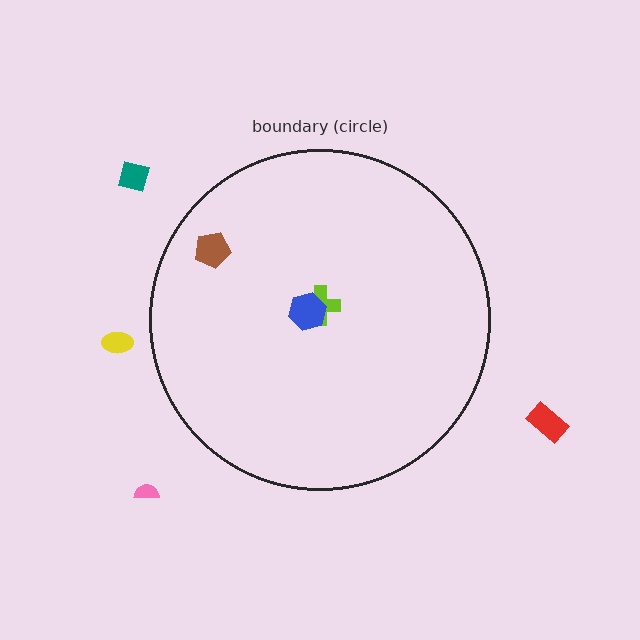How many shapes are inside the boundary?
3 inside, 4 outside.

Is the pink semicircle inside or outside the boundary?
Outside.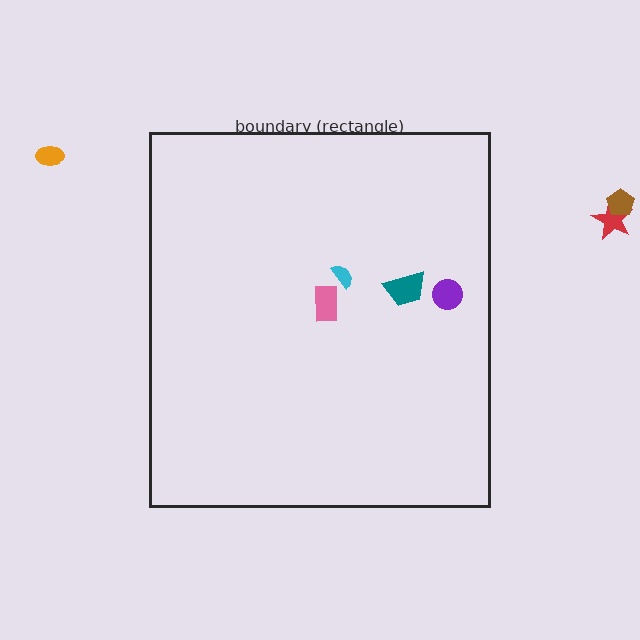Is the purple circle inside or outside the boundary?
Inside.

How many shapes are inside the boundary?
4 inside, 3 outside.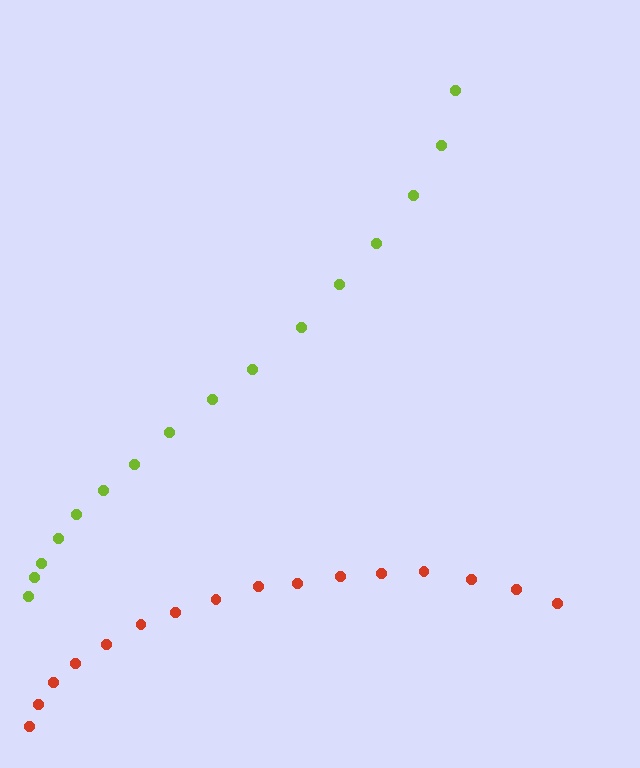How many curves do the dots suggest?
There are 2 distinct paths.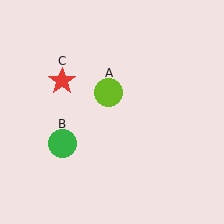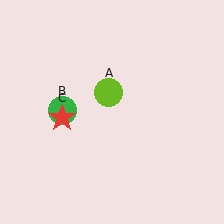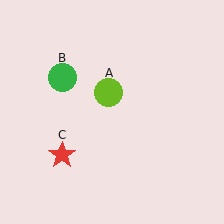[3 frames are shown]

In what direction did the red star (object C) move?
The red star (object C) moved down.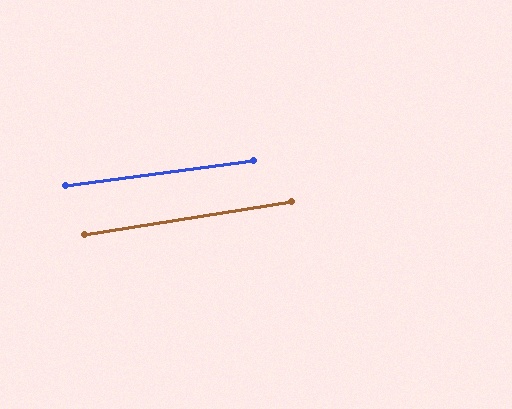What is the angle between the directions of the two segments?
Approximately 2 degrees.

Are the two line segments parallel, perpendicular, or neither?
Parallel — their directions differ by only 1.6°.